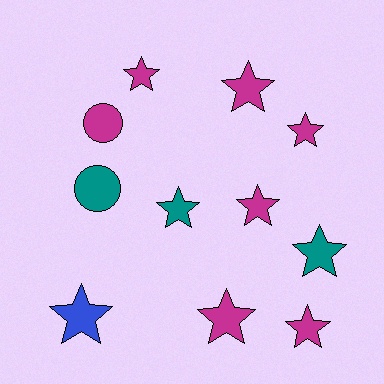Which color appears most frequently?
Magenta, with 7 objects.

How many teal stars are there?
There are 2 teal stars.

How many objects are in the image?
There are 11 objects.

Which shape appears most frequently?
Star, with 9 objects.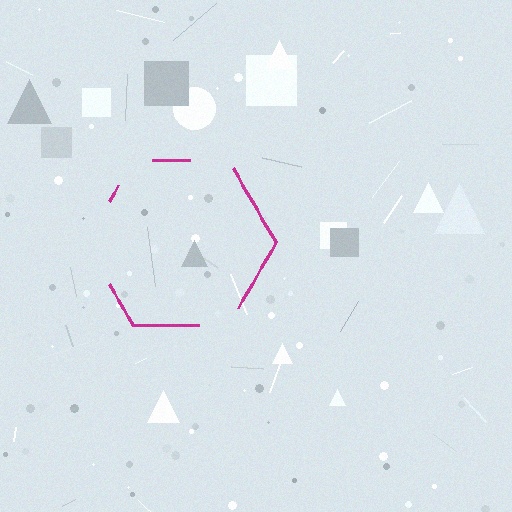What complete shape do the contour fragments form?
The contour fragments form a hexagon.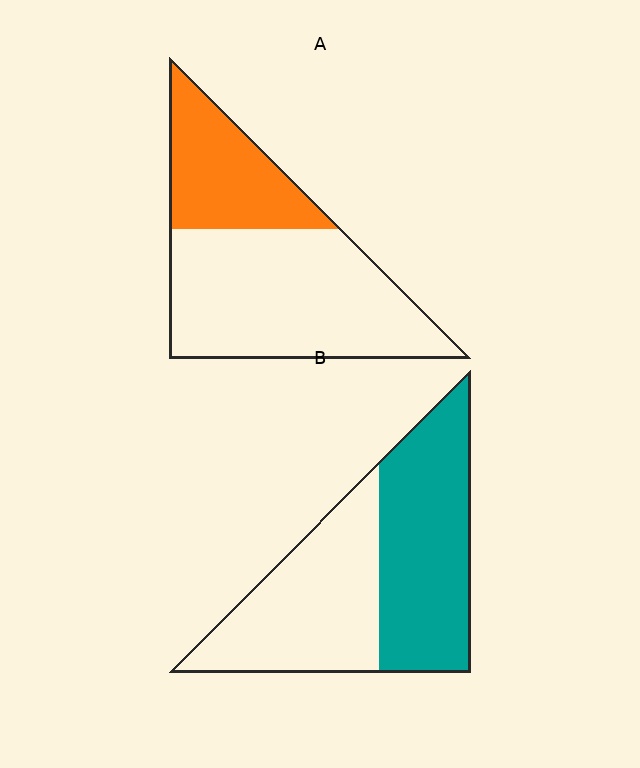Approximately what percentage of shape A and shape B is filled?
A is approximately 35% and B is approximately 50%.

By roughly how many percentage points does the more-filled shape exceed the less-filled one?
By roughly 20 percentage points (B over A).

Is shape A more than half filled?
No.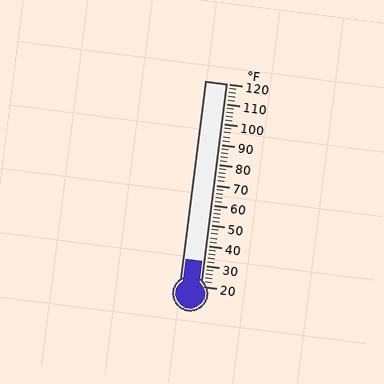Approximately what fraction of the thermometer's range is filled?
The thermometer is filled to approximately 10% of its range.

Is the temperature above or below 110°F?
The temperature is below 110°F.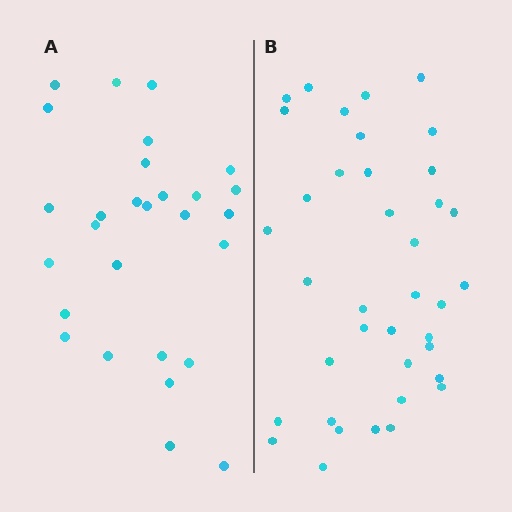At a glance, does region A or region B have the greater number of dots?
Region B (the right region) has more dots.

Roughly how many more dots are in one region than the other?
Region B has roughly 10 or so more dots than region A.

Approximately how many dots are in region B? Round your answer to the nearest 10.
About 40 dots. (The exact count is 38, which rounds to 40.)